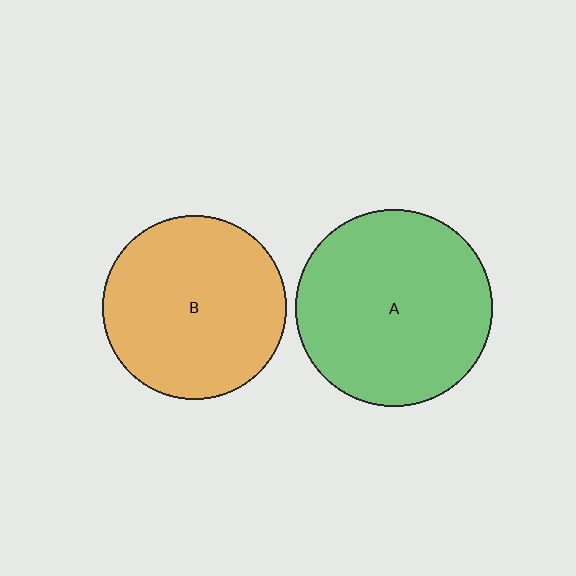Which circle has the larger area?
Circle A (green).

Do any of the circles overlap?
No, none of the circles overlap.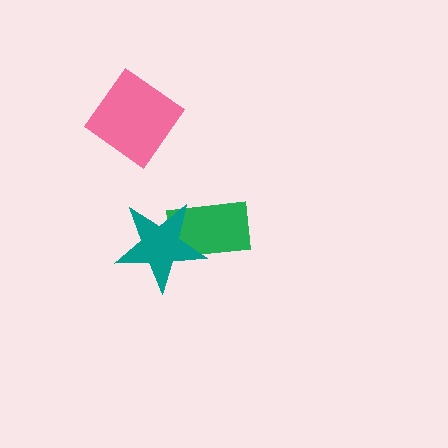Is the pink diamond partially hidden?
No, no other shape covers it.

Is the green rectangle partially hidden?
Yes, it is partially covered by another shape.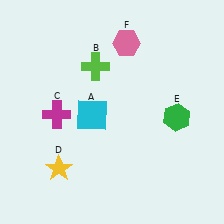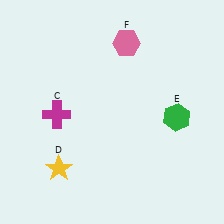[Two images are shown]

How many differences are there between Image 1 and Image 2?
There are 2 differences between the two images.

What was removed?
The lime cross (B), the cyan square (A) were removed in Image 2.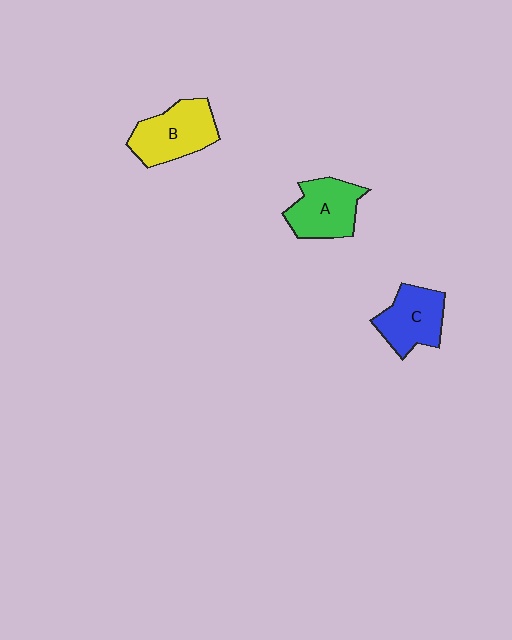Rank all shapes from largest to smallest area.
From largest to smallest: B (yellow), A (green), C (blue).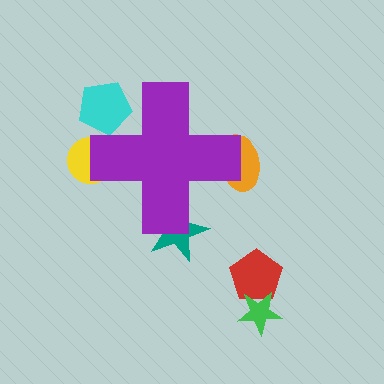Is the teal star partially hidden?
Yes, the teal star is partially hidden behind the purple cross.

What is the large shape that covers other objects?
A purple cross.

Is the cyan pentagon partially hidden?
Yes, the cyan pentagon is partially hidden behind the purple cross.